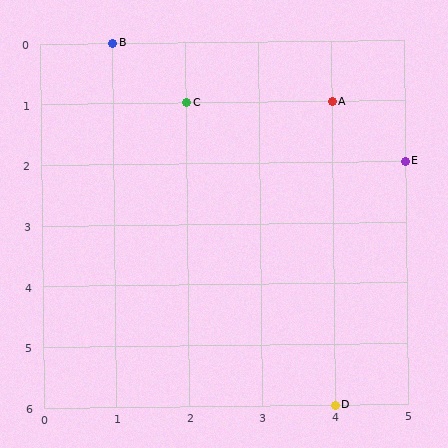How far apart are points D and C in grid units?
Points D and C are 2 columns and 5 rows apart (about 5.4 grid units diagonally).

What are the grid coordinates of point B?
Point B is at grid coordinates (1, 0).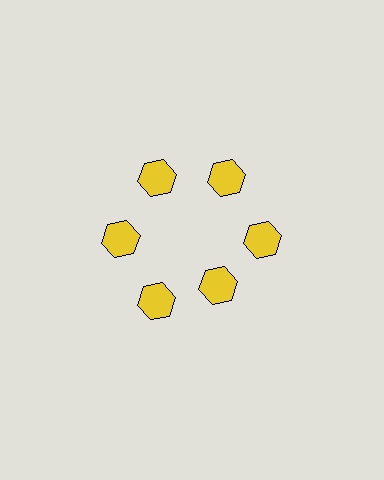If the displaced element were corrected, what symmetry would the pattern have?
It would have 6-fold rotational symmetry — the pattern would map onto itself every 60 degrees.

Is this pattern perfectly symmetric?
No. The 6 yellow hexagons are arranged in a ring, but one element near the 5 o'clock position is pulled inward toward the center, breaking the 6-fold rotational symmetry.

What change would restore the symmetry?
The symmetry would be restored by moving it outward, back onto the ring so that all 6 hexagons sit at equal angles and equal distance from the center.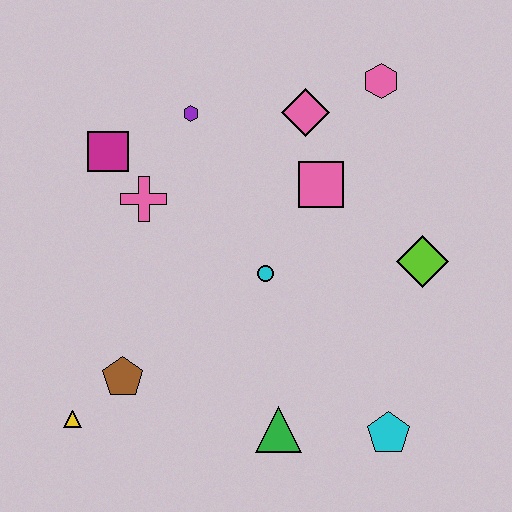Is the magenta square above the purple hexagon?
No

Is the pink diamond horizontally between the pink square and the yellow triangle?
Yes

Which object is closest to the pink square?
The pink diamond is closest to the pink square.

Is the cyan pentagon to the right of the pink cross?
Yes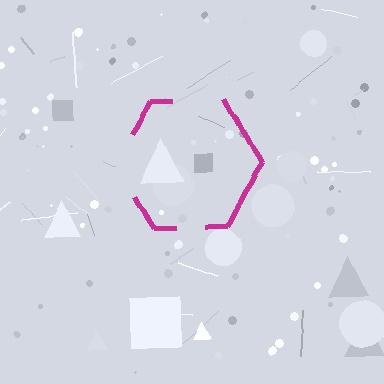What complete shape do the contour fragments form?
The contour fragments form a hexagon.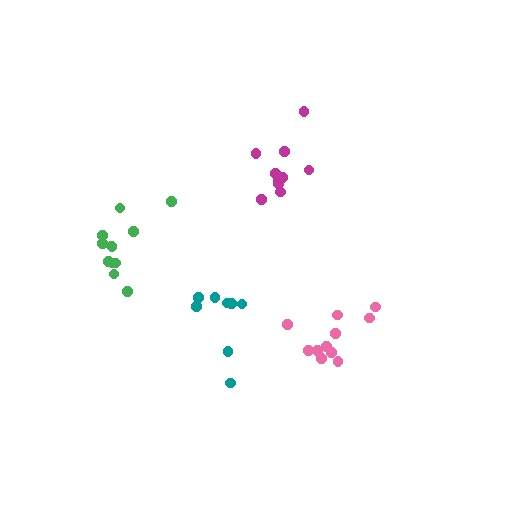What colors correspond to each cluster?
The clusters are colored: magenta, pink, teal, green.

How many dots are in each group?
Group 1: 10 dots, Group 2: 11 dots, Group 3: 8 dots, Group 4: 12 dots (41 total).